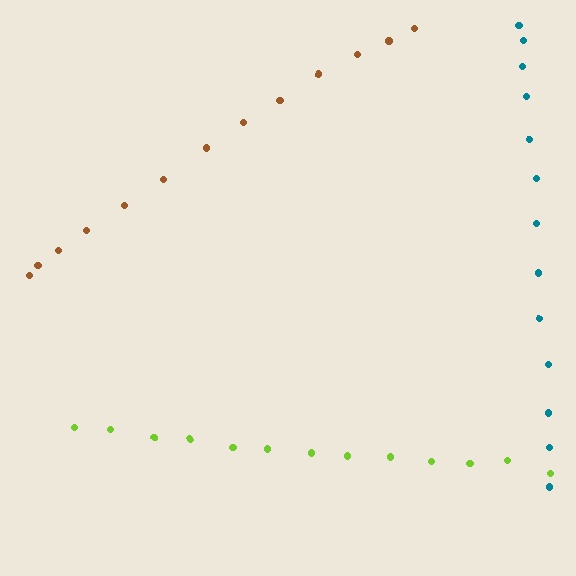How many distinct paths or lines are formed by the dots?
There are 3 distinct paths.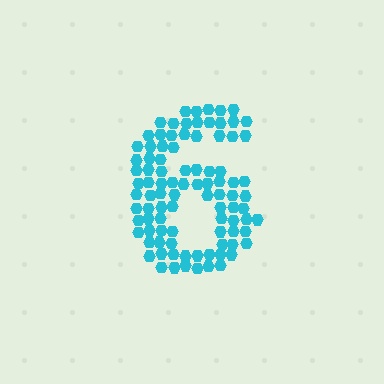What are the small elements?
The small elements are hexagons.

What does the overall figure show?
The overall figure shows the digit 6.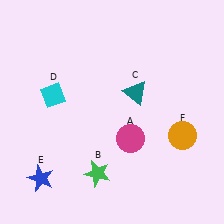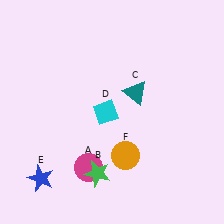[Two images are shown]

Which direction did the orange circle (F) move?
The orange circle (F) moved left.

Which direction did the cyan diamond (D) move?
The cyan diamond (D) moved right.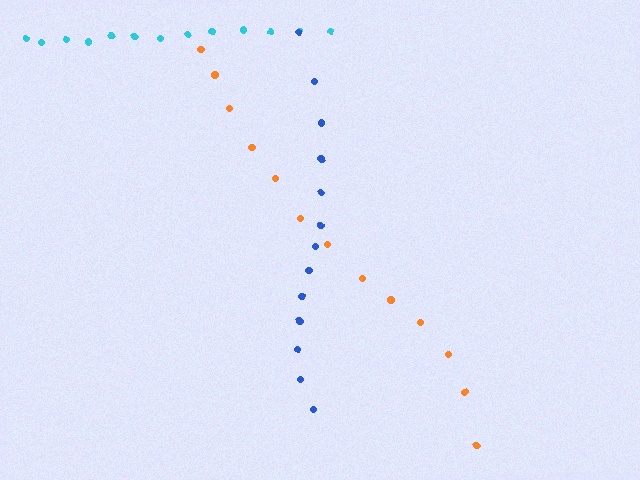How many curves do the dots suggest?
There are 3 distinct paths.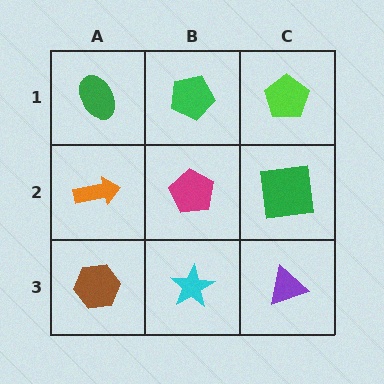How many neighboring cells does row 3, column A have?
2.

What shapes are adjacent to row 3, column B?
A magenta pentagon (row 2, column B), a brown hexagon (row 3, column A), a purple triangle (row 3, column C).